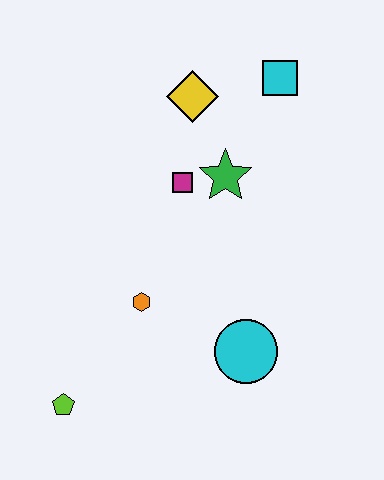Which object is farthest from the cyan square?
The lime pentagon is farthest from the cyan square.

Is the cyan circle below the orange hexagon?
Yes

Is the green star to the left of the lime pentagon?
No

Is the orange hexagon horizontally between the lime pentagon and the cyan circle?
Yes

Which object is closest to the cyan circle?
The orange hexagon is closest to the cyan circle.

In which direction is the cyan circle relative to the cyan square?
The cyan circle is below the cyan square.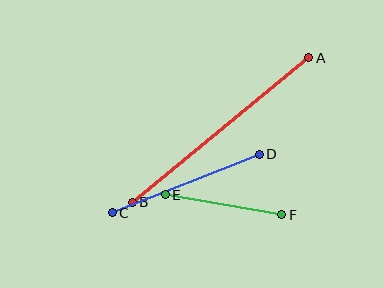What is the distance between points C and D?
The distance is approximately 158 pixels.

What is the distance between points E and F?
The distance is approximately 118 pixels.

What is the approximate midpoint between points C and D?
The midpoint is at approximately (186, 183) pixels.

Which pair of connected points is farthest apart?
Points A and B are farthest apart.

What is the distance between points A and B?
The distance is approximately 228 pixels.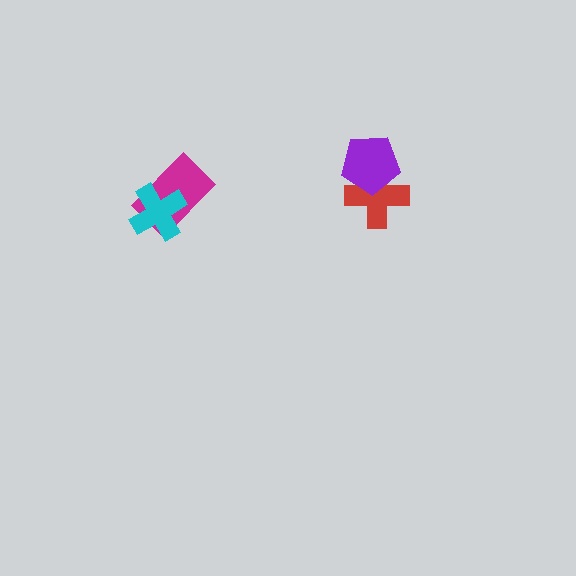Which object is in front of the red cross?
The purple pentagon is in front of the red cross.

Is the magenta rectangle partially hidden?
Yes, it is partially covered by another shape.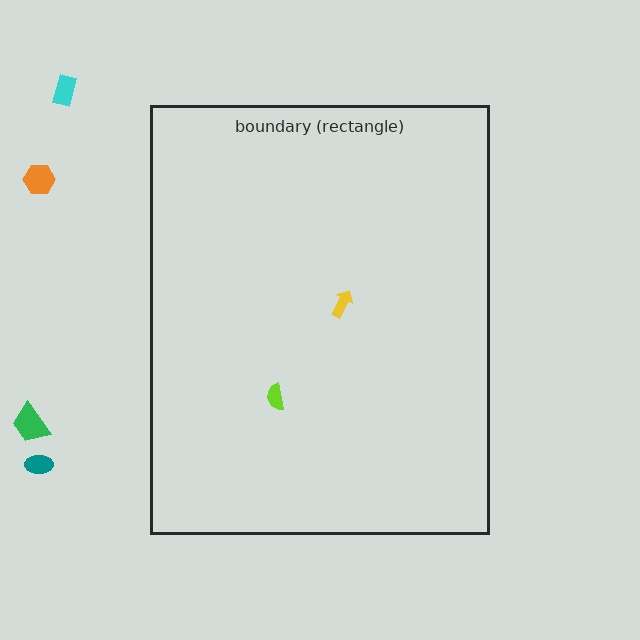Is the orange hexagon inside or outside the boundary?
Outside.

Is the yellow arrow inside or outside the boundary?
Inside.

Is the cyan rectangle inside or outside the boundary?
Outside.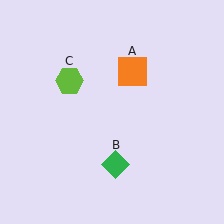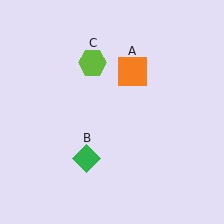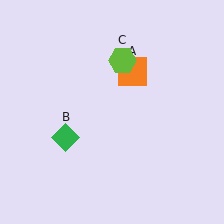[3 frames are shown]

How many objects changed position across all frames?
2 objects changed position: green diamond (object B), lime hexagon (object C).